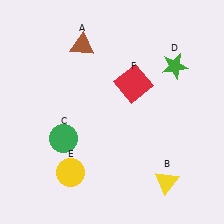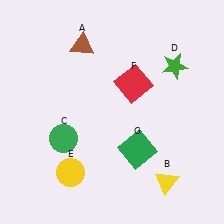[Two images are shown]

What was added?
A green square (G) was added in Image 2.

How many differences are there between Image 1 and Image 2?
There is 1 difference between the two images.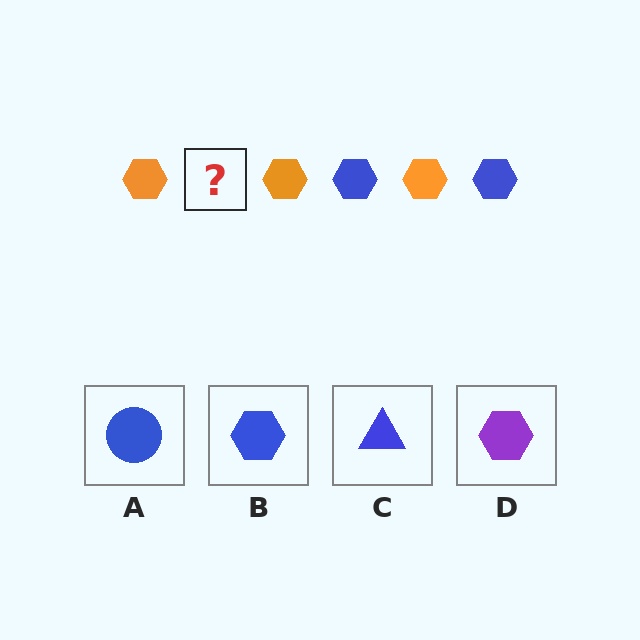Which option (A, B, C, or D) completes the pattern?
B.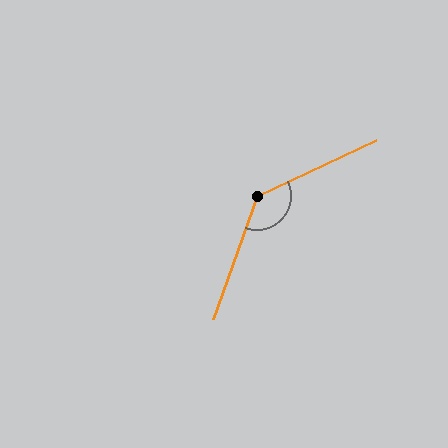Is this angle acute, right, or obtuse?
It is obtuse.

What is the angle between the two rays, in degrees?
Approximately 134 degrees.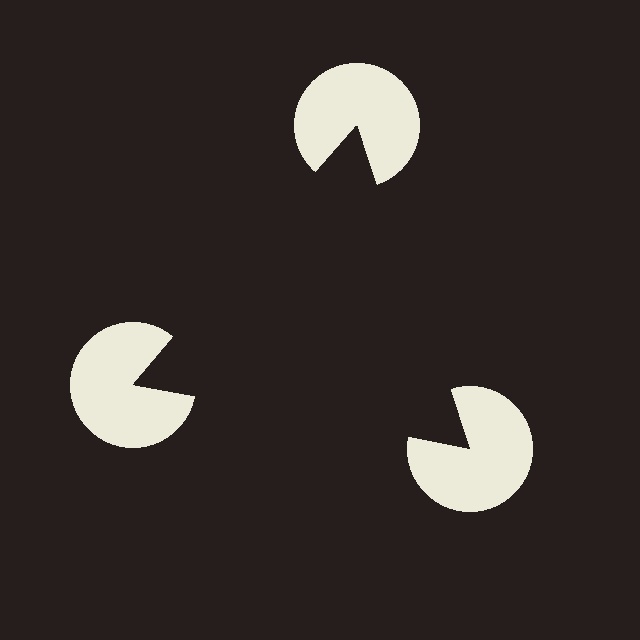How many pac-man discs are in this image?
There are 3 — one at each vertex of the illusory triangle.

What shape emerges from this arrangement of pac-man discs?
An illusory triangle — its edges are inferred from the aligned wedge cuts in the pac-man discs, not physically drawn.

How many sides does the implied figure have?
3 sides.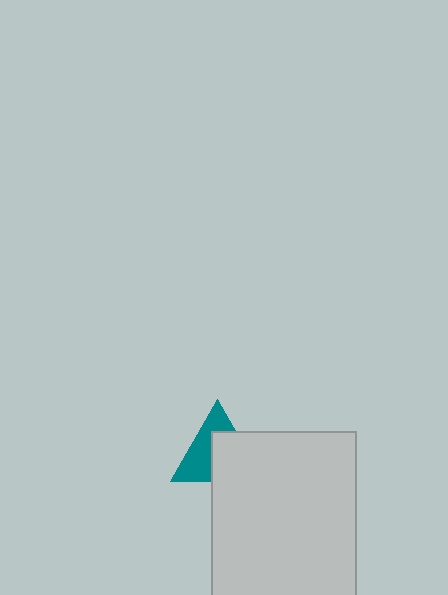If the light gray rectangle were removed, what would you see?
You would see the complete teal triangle.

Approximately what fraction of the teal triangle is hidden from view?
Roughly 50% of the teal triangle is hidden behind the light gray rectangle.